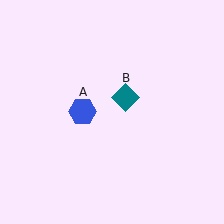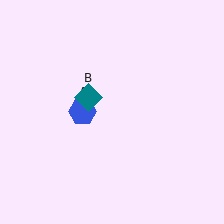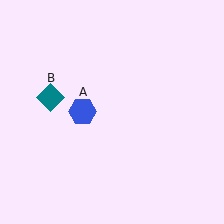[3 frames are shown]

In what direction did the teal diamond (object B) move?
The teal diamond (object B) moved left.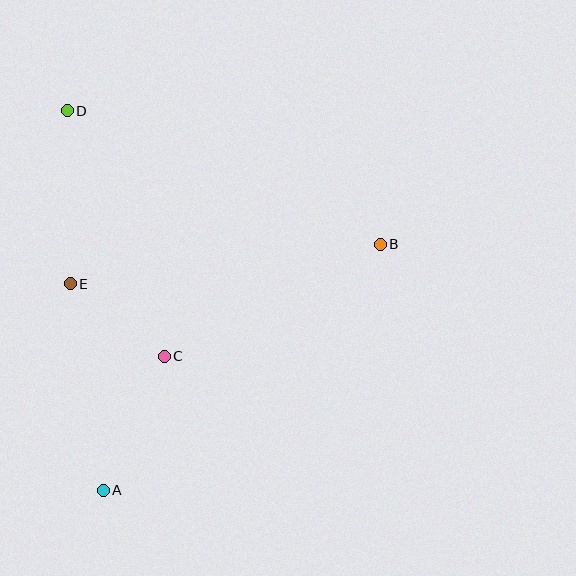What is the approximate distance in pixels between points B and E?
The distance between B and E is approximately 313 pixels.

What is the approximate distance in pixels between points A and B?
The distance between A and B is approximately 370 pixels.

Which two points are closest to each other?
Points C and E are closest to each other.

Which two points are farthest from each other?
Points A and D are farthest from each other.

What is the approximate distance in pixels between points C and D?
The distance between C and D is approximately 264 pixels.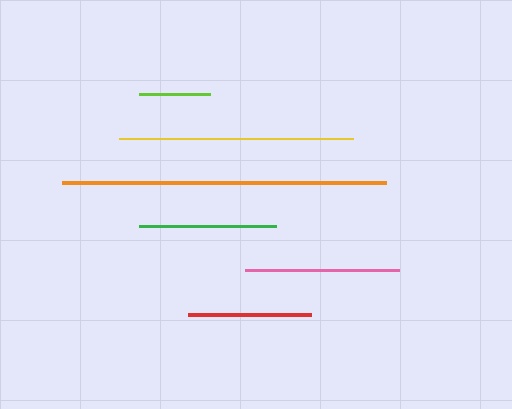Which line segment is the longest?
The orange line is the longest at approximately 324 pixels.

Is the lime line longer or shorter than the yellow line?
The yellow line is longer than the lime line.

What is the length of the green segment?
The green segment is approximately 138 pixels long.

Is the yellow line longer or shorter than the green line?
The yellow line is longer than the green line.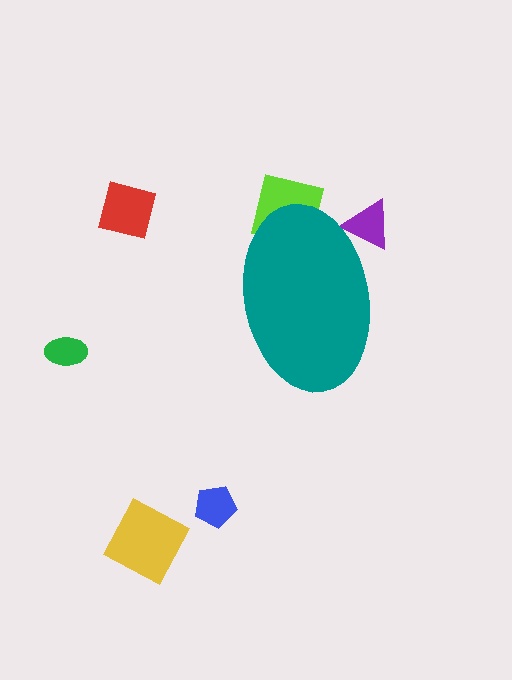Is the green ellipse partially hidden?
No, the green ellipse is fully visible.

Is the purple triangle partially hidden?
Yes, the purple triangle is partially hidden behind the teal ellipse.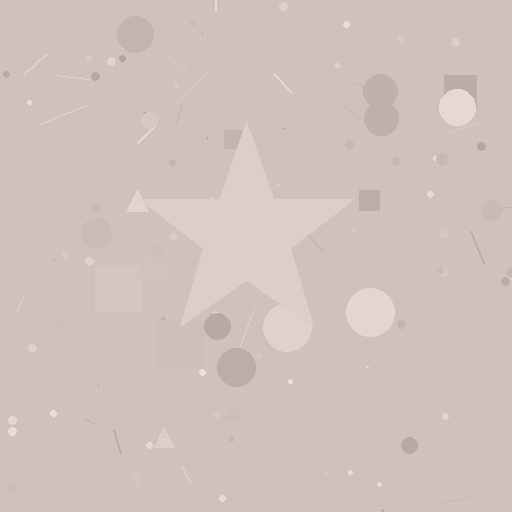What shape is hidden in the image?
A star is hidden in the image.